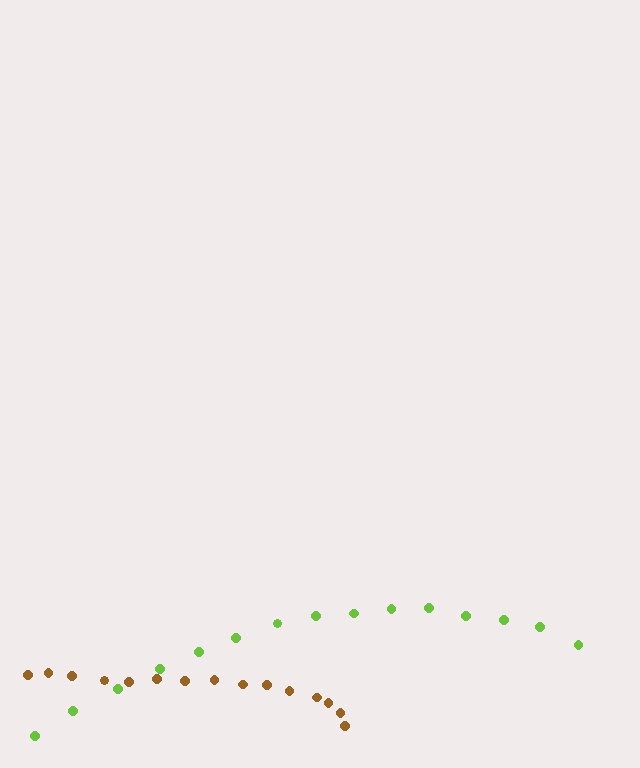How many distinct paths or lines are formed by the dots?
There are 2 distinct paths.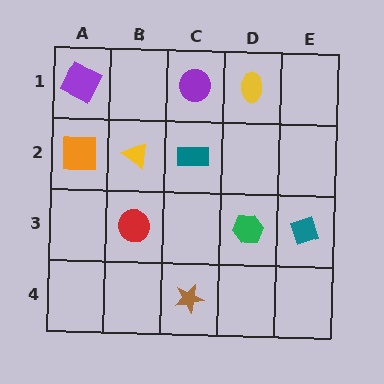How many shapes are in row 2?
3 shapes.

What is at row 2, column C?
A teal rectangle.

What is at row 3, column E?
A teal diamond.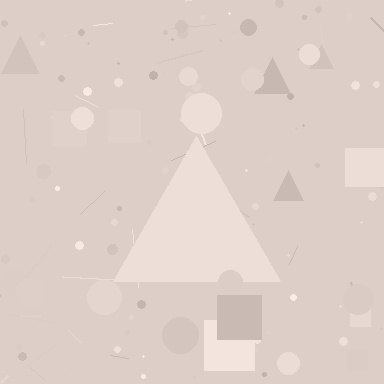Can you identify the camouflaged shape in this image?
The camouflaged shape is a triangle.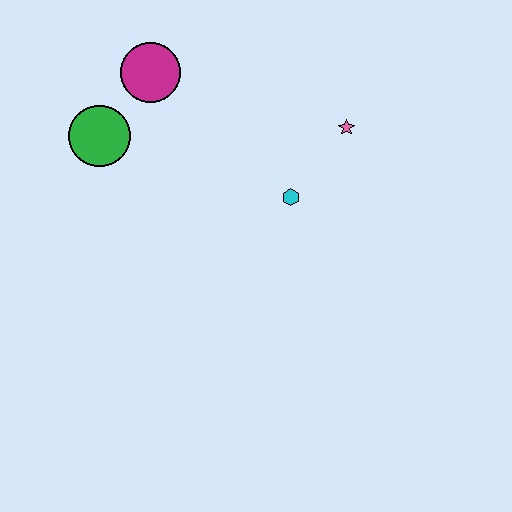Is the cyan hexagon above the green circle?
No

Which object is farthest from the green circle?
The pink star is farthest from the green circle.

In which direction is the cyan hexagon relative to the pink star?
The cyan hexagon is below the pink star.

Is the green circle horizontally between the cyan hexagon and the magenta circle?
No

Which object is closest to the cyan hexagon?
The pink star is closest to the cyan hexagon.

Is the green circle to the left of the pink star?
Yes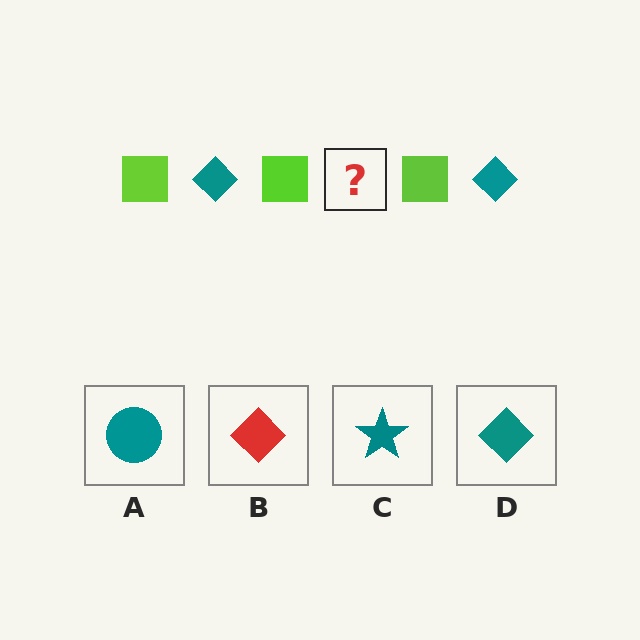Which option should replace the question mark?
Option D.